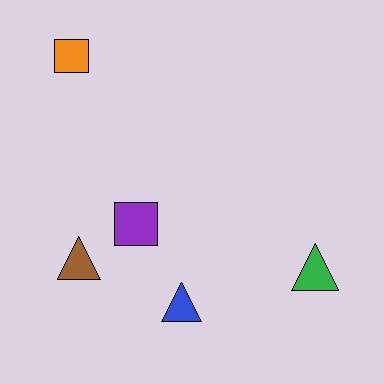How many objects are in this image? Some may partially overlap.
There are 5 objects.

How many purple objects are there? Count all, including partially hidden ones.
There is 1 purple object.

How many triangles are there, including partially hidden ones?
There are 3 triangles.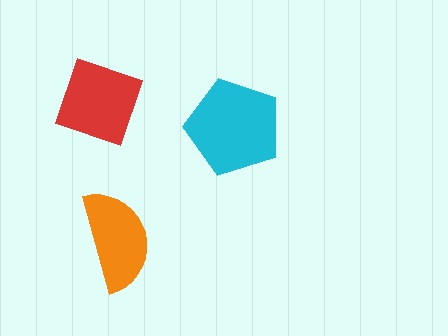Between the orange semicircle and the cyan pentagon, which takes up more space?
The cyan pentagon.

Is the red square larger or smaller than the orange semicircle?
Larger.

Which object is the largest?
The cyan pentagon.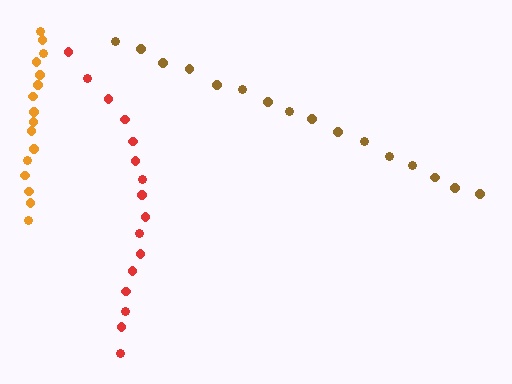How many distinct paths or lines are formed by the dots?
There are 3 distinct paths.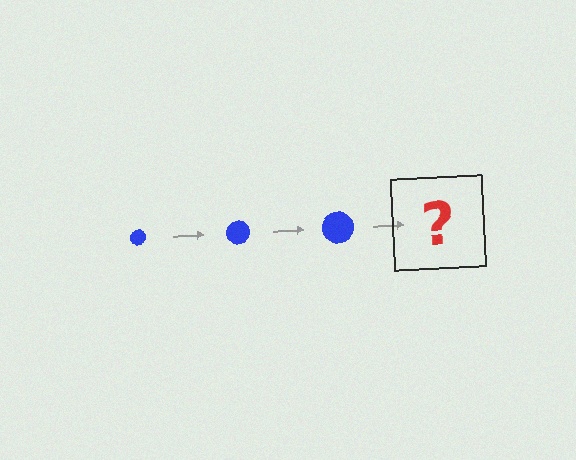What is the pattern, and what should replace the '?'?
The pattern is that the circle gets progressively larger each step. The '?' should be a blue circle, larger than the previous one.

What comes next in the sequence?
The next element should be a blue circle, larger than the previous one.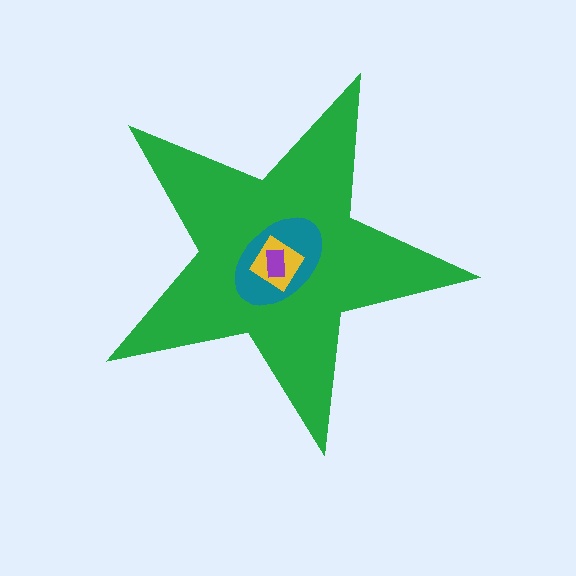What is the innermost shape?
The purple rectangle.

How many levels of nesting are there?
4.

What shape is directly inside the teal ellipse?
The yellow diamond.